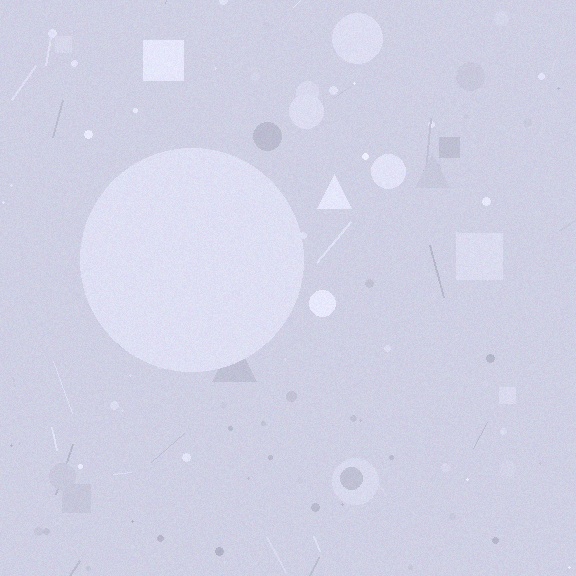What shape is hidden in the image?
A circle is hidden in the image.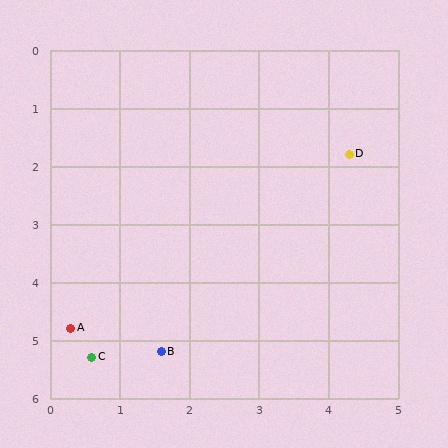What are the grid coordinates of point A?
Point A is at approximately (0.3, 4.8).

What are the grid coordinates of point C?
Point C is at approximately (0.6, 5.3).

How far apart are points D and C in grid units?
Points D and C are about 5.1 grid units apart.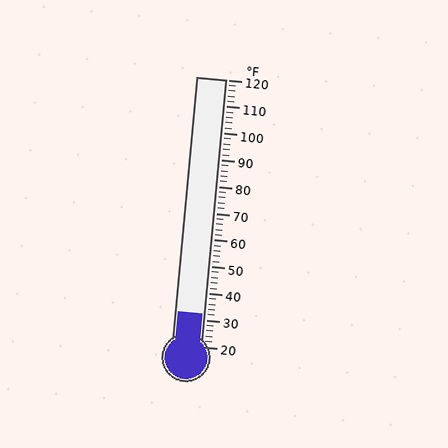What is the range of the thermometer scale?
The thermometer scale ranges from 20°F to 120°F.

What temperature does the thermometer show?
The thermometer shows approximately 32°F.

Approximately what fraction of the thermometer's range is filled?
The thermometer is filled to approximately 10% of its range.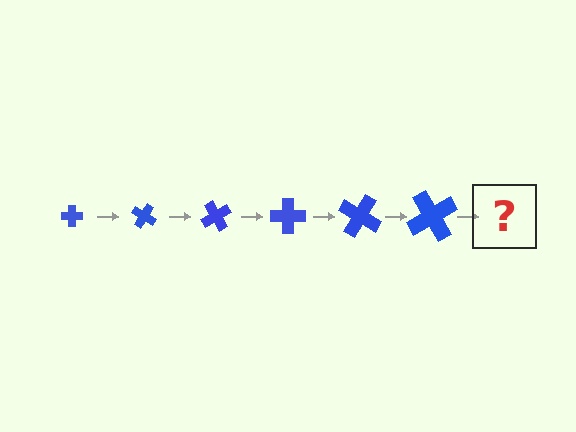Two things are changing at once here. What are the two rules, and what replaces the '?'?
The two rules are that the cross grows larger each step and it rotates 30 degrees each step. The '?' should be a cross, larger than the previous one and rotated 180 degrees from the start.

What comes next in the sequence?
The next element should be a cross, larger than the previous one and rotated 180 degrees from the start.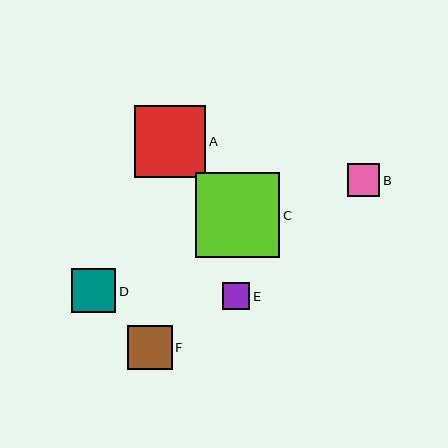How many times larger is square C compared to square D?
Square C is approximately 1.9 times the size of square D.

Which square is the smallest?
Square E is the smallest with a size of approximately 27 pixels.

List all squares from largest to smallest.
From largest to smallest: C, A, F, D, B, E.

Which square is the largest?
Square C is the largest with a size of approximately 85 pixels.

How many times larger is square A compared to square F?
Square A is approximately 1.6 times the size of square F.